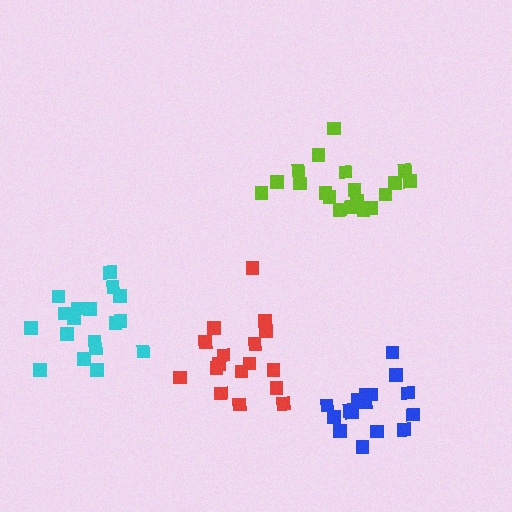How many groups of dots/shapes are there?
There are 4 groups.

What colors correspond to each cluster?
The clusters are colored: cyan, lime, red, blue.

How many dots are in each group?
Group 1: 18 dots, Group 2: 20 dots, Group 3: 17 dots, Group 4: 17 dots (72 total).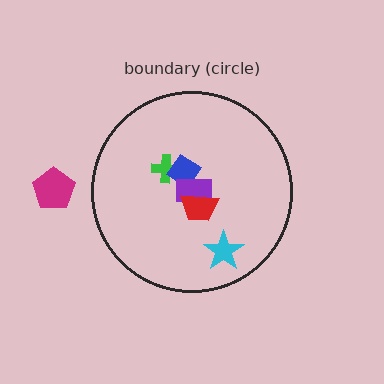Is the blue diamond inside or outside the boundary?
Inside.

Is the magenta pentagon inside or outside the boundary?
Outside.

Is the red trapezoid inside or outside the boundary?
Inside.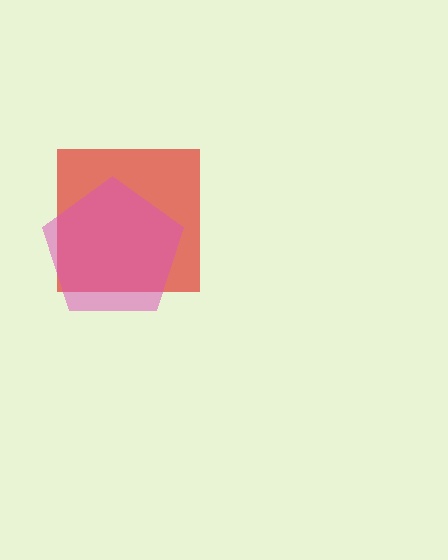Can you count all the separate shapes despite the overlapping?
Yes, there are 2 separate shapes.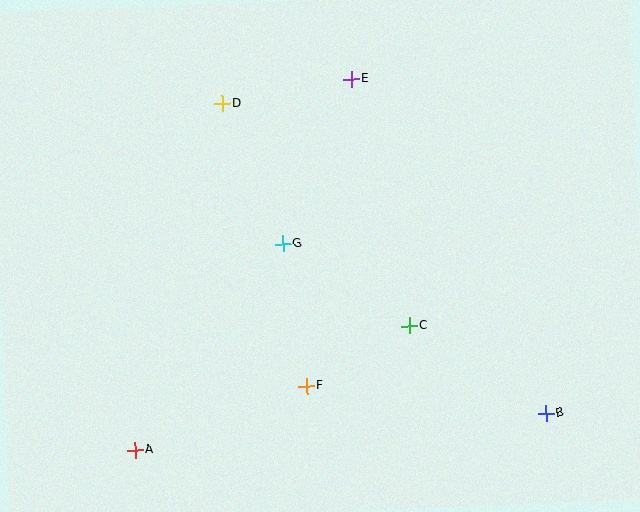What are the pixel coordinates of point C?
Point C is at (409, 326).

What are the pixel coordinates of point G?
Point G is at (283, 244).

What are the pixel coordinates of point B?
Point B is at (546, 413).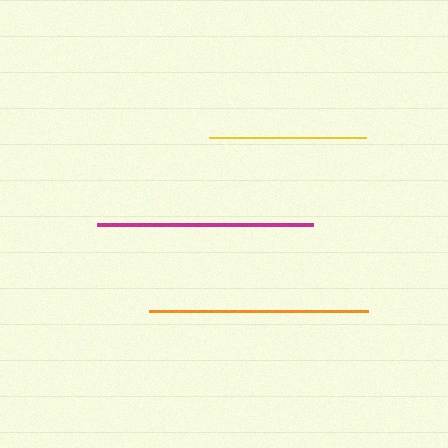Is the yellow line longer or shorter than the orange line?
The orange line is longer than the yellow line.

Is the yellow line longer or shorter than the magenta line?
The magenta line is longer than the yellow line.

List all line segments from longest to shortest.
From longest to shortest: orange, magenta, yellow.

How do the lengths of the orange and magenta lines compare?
The orange and magenta lines are approximately the same length.